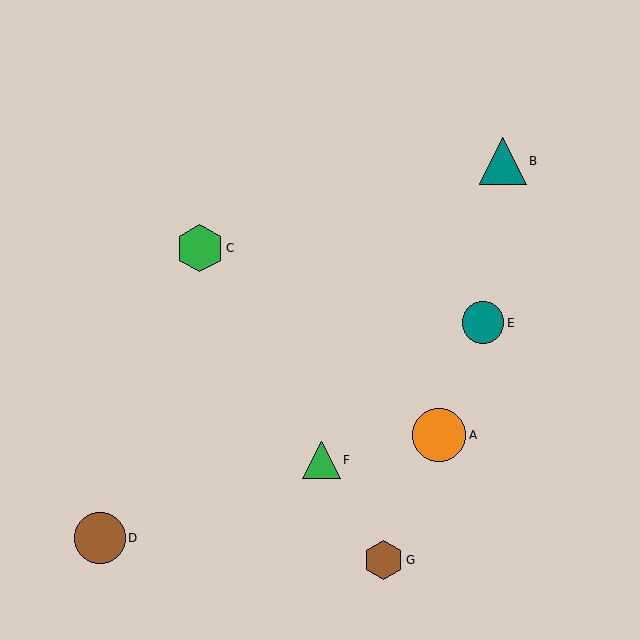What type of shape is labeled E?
Shape E is a teal circle.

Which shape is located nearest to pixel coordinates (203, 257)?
The green hexagon (labeled C) at (200, 248) is nearest to that location.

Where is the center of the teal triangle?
The center of the teal triangle is at (503, 161).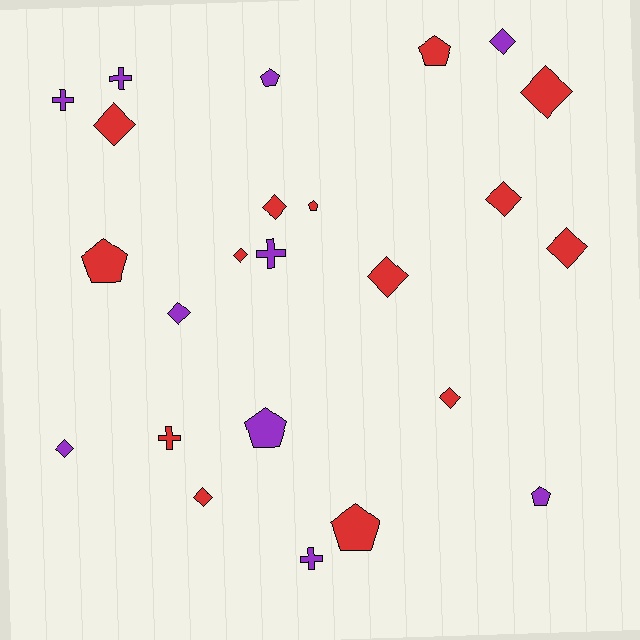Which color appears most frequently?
Red, with 14 objects.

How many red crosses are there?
There is 1 red cross.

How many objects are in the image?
There are 24 objects.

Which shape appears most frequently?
Diamond, with 12 objects.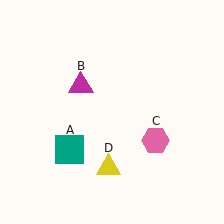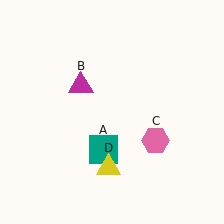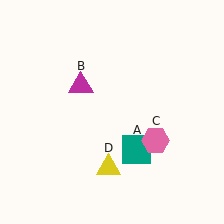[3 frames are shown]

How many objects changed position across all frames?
1 object changed position: teal square (object A).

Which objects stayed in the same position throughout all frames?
Magenta triangle (object B) and pink hexagon (object C) and yellow triangle (object D) remained stationary.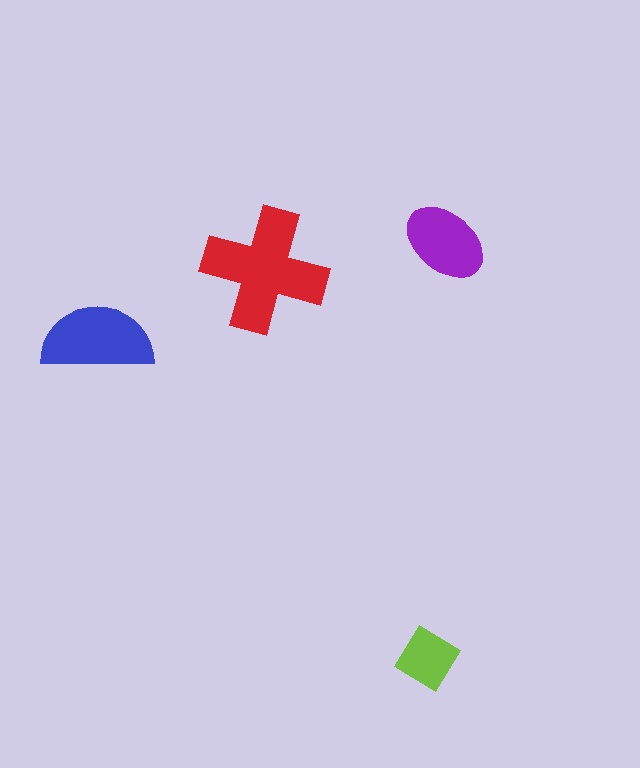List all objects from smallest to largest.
The lime diamond, the purple ellipse, the blue semicircle, the red cross.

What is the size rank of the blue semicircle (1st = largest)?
2nd.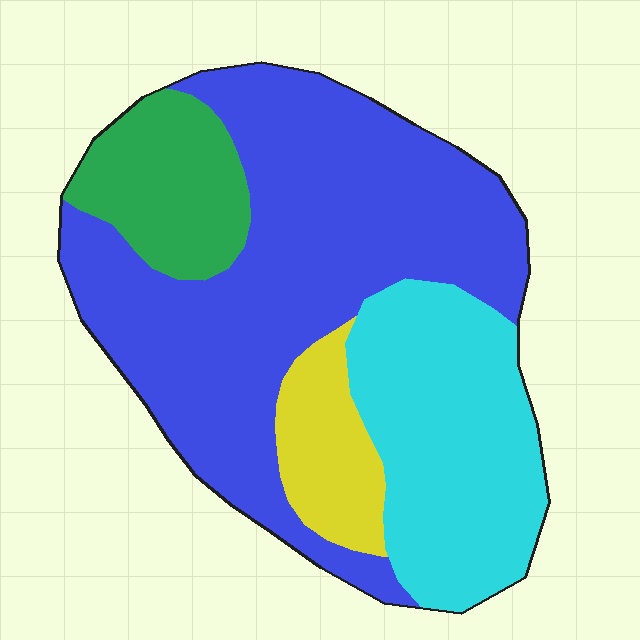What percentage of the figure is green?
Green covers 13% of the figure.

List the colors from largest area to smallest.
From largest to smallest: blue, cyan, green, yellow.